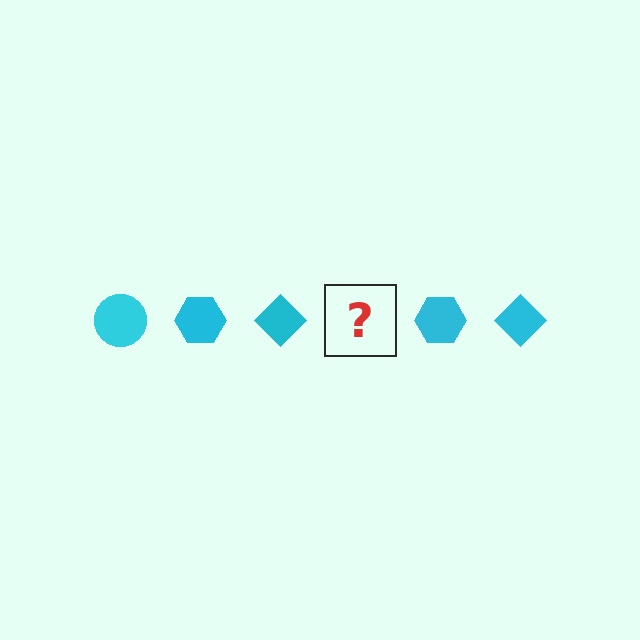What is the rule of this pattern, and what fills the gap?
The rule is that the pattern cycles through circle, hexagon, diamond shapes in cyan. The gap should be filled with a cyan circle.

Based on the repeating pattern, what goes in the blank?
The blank should be a cyan circle.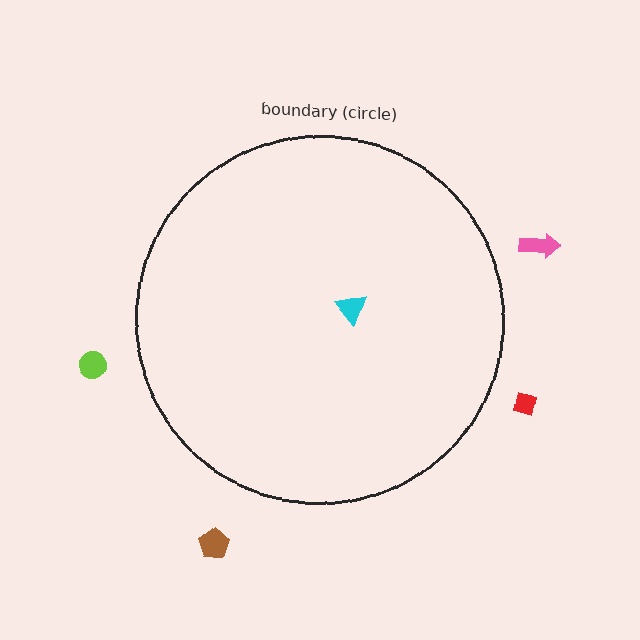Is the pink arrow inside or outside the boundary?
Outside.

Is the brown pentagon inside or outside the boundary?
Outside.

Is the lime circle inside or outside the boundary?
Outside.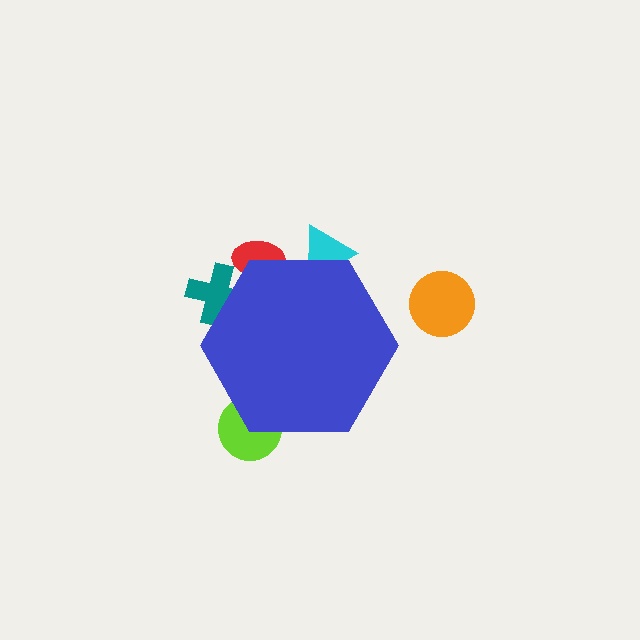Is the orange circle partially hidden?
No, the orange circle is fully visible.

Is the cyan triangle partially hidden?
Yes, the cyan triangle is partially hidden behind the blue hexagon.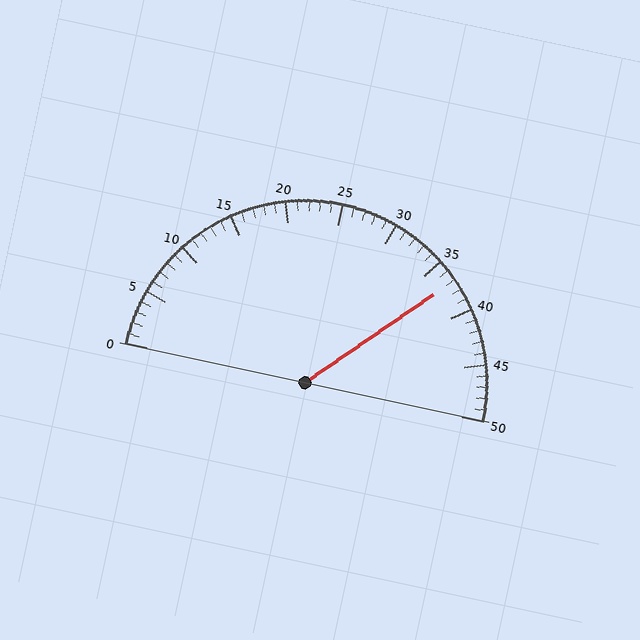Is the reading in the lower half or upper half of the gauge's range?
The reading is in the upper half of the range (0 to 50).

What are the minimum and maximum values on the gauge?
The gauge ranges from 0 to 50.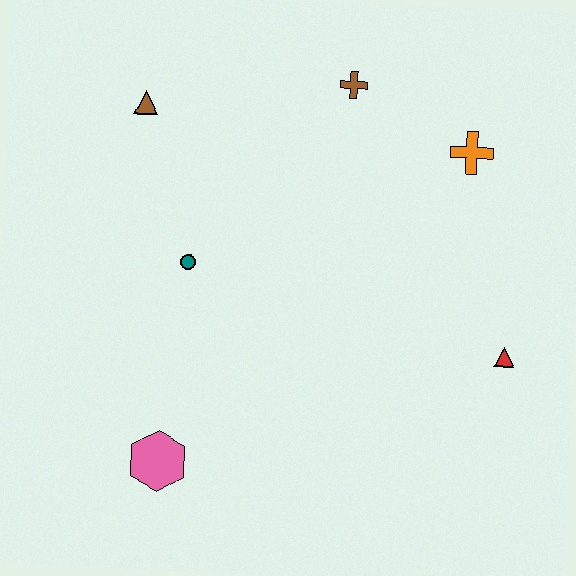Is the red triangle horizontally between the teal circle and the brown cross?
No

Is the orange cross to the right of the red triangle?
No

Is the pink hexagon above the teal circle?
No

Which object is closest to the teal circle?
The brown triangle is closest to the teal circle.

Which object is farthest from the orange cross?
The pink hexagon is farthest from the orange cross.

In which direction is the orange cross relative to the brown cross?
The orange cross is to the right of the brown cross.